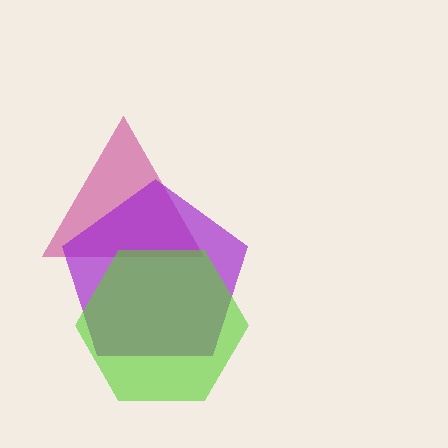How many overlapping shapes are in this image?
There are 3 overlapping shapes in the image.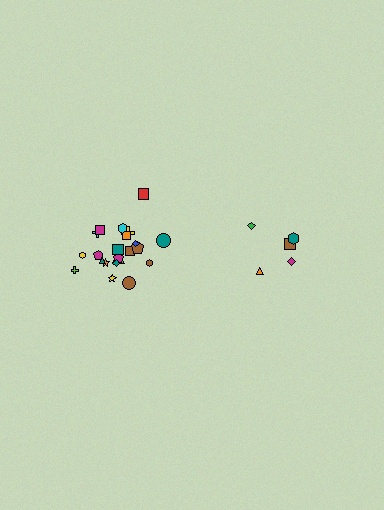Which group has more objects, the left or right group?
The left group.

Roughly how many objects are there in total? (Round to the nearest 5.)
Roughly 25 objects in total.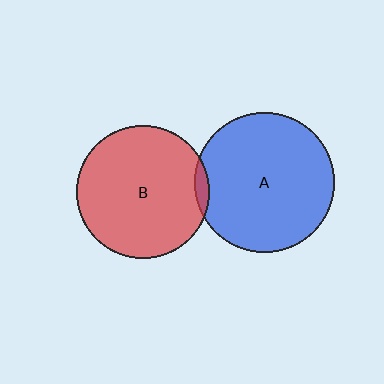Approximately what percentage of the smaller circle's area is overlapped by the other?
Approximately 5%.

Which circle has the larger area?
Circle A (blue).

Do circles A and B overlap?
Yes.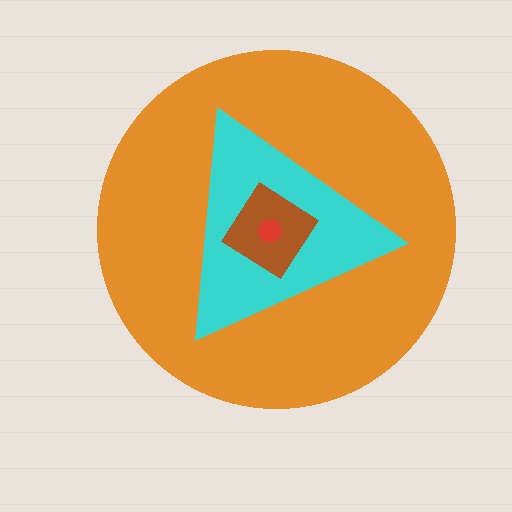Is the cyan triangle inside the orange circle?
Yes.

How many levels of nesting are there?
4.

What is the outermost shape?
The orange circle.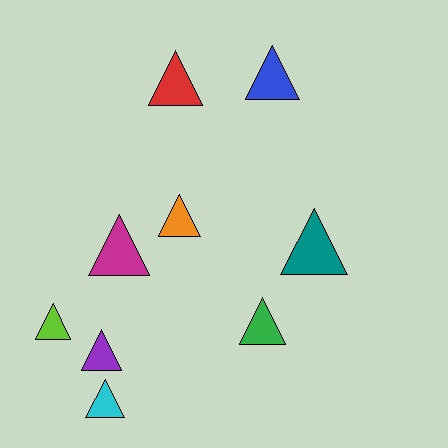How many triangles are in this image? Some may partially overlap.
There are 9 triangles.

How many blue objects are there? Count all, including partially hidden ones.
There is 1 blue object.